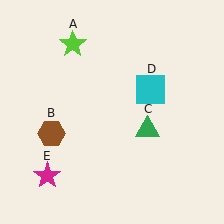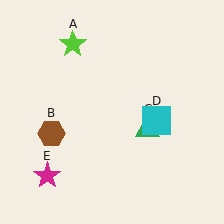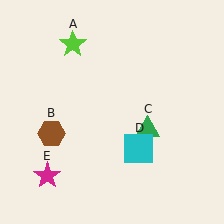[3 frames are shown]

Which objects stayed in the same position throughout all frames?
Lime star (object A) and brown hexagon (object B) and green triangle (object C) and magenta star (object E) remained stationary.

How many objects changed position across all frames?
1 object changed position: cyan square (object D).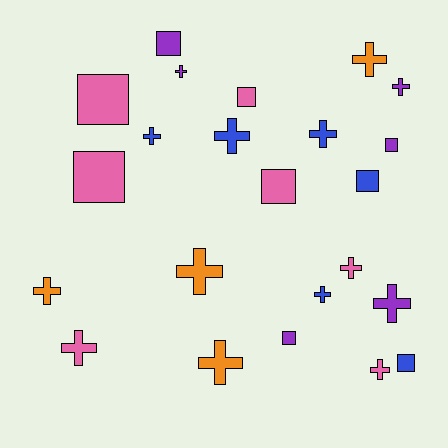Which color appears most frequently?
Pink, with 7 objects.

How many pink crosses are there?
There are 3 pink crosses.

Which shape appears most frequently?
Cross, with 14 objects.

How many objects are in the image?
There are 23 objects.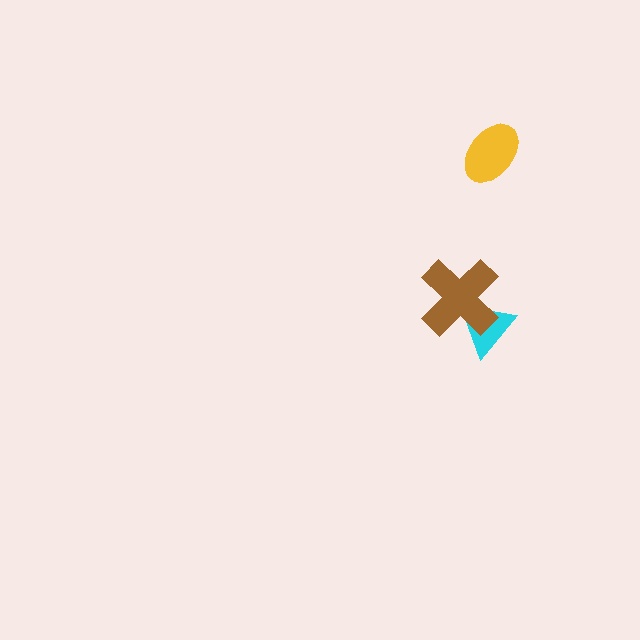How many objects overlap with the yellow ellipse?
0 objects overlap with the yellow ellipse.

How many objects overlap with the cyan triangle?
1 object overlaps with the cyan triangle.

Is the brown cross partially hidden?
No, no other shape covers it.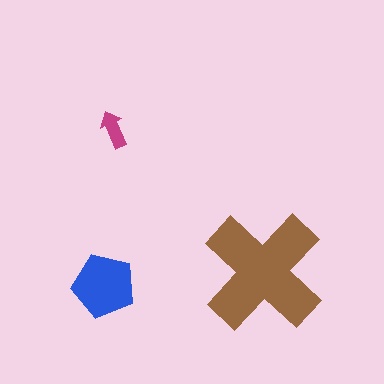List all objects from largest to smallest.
The brown cross, the blue pentagon, the magenta arrow.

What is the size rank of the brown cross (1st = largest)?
1st.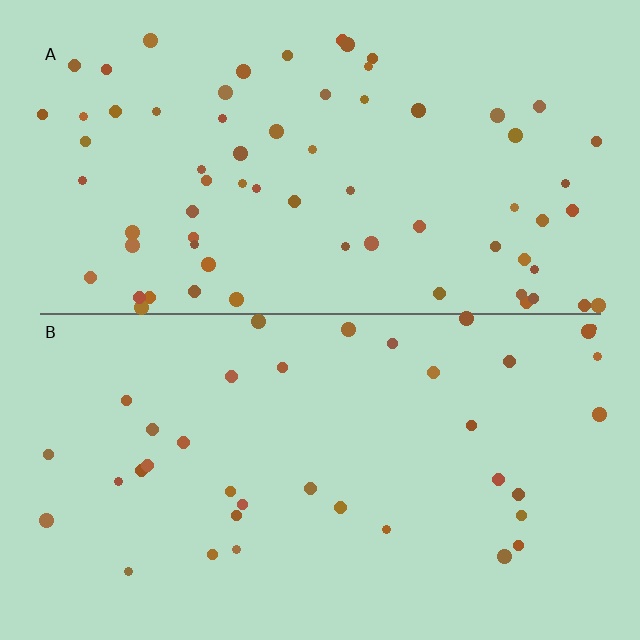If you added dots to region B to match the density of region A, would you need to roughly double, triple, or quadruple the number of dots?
Approximately double.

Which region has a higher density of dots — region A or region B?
A (the top).